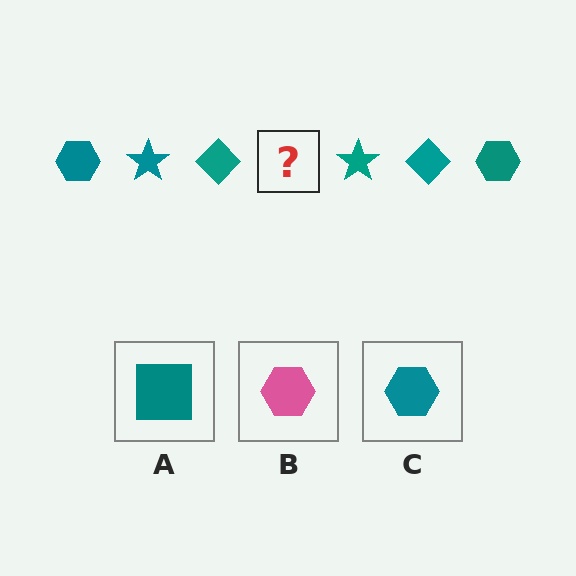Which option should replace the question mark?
Option C.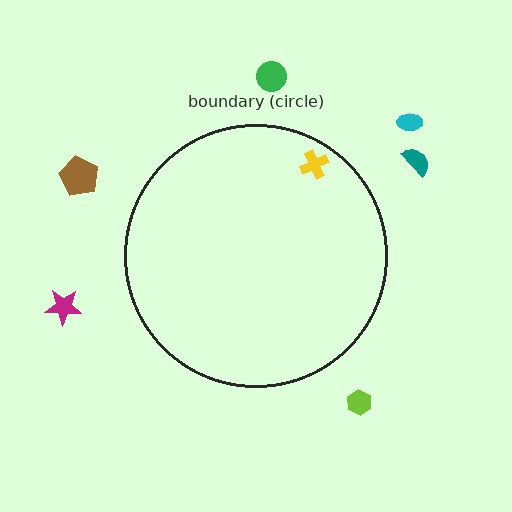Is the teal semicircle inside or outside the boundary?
Outside.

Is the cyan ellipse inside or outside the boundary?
Outside.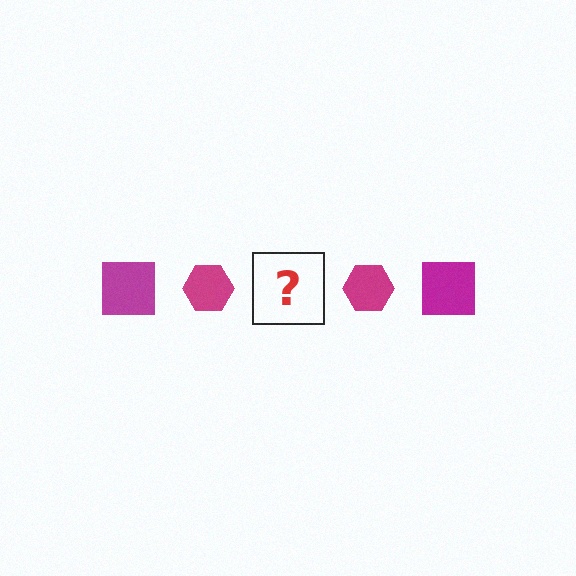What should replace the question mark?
The question mark should be replaced with a magenta square.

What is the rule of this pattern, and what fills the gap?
The rule is that the pattern cycles through square, hexagon shapes in magenta. The gap should be filled with a magenta square.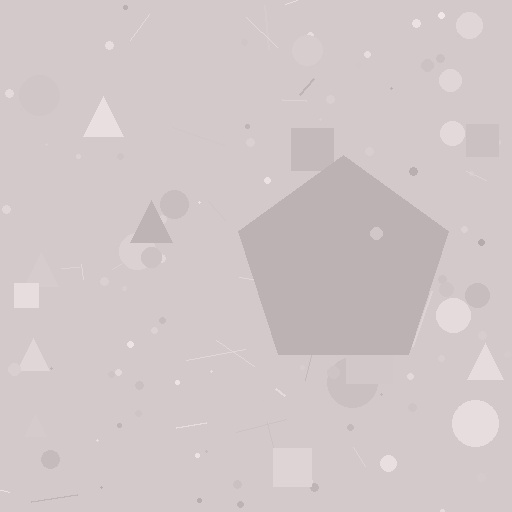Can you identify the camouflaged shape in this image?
The camouflaged shape is a pentagon.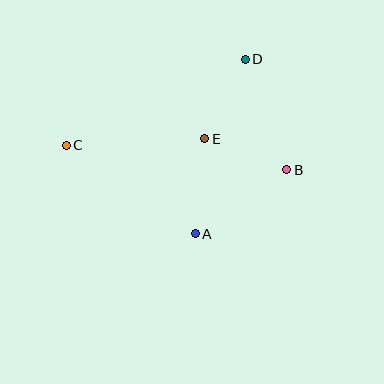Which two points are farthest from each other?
Points B and C are farthest from each other.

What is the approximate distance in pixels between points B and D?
The distance between B and D is approximately 118 pixels.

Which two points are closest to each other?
Points B and E are closest to each other.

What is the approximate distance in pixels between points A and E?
The distance between A and E is approximately 95 pixels.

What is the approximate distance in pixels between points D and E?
The distance between D and E is approximately 89 pixels.